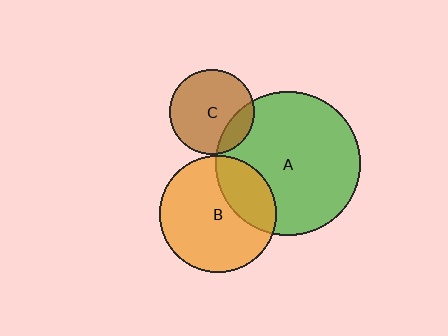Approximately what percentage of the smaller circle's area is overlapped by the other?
Approximately 30%.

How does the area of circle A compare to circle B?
Approximately 1.5 times.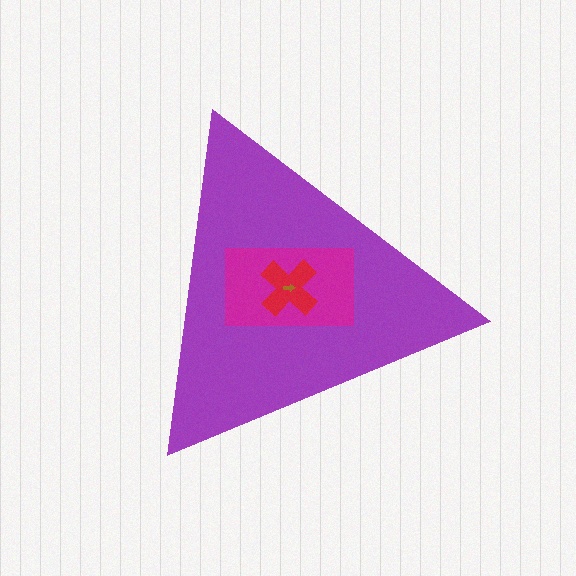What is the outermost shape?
The purple triangle.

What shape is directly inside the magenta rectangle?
The red cross.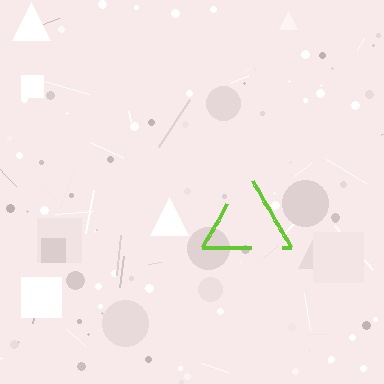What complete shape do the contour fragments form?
The contour fragments form a triangle.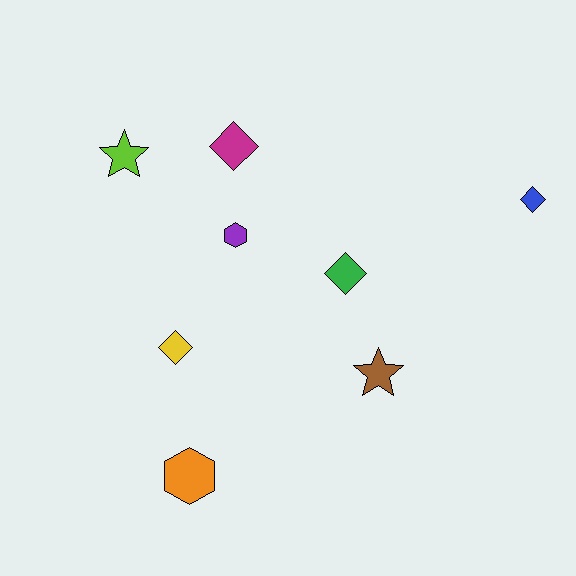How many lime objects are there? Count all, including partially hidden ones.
There is 1 lime object.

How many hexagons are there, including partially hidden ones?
There are 2 hexagons.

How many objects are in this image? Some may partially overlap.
There are 8 objects.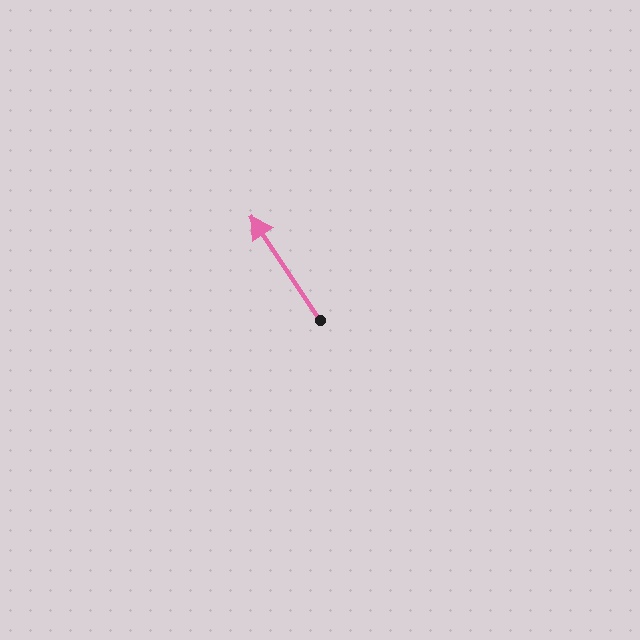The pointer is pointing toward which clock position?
Roughly 11 o'clock.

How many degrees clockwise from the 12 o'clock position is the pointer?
Approximately 326 degrees.